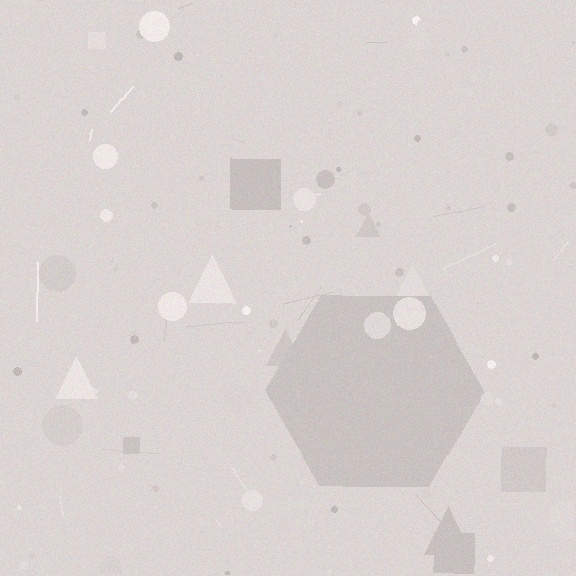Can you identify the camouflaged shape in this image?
The camouflaged shape is a hexagon.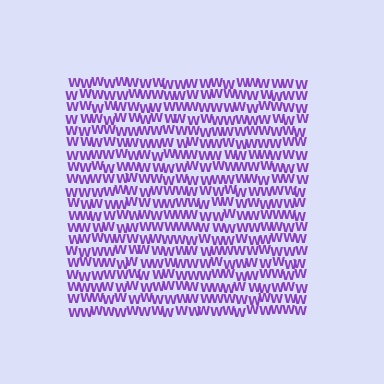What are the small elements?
The small elements are letter W's.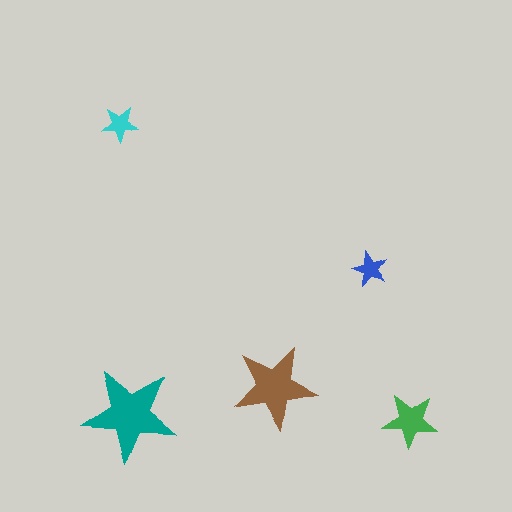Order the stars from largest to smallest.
the teal one, the brown one, the green one, the cyan one, the blue one.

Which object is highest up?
The cyan star is topmost.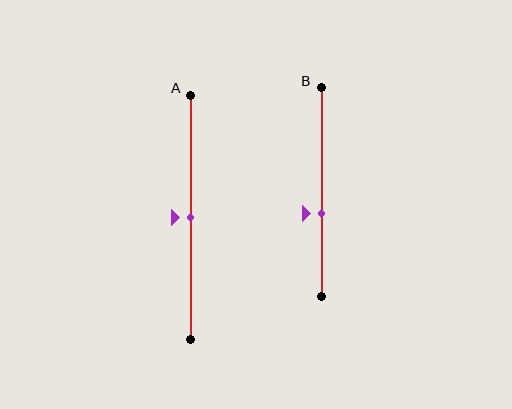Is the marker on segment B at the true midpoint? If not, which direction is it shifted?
No, the marker on segment B is shifted downward by about 10% of the segment length.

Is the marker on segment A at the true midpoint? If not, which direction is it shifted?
Yes, the marker on segment A is at the true midpoint.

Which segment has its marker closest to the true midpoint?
Segment A has its marker closest to the true midpoint.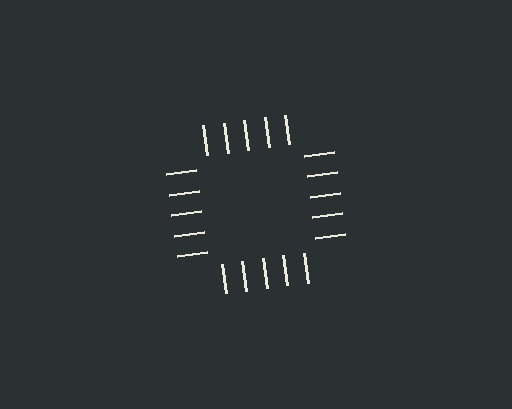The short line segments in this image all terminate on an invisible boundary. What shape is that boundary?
An illusory square — the line segments terminate on its edges but no continuous stroke is drawn.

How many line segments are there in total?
20 — 5 along each of the 4 edges.